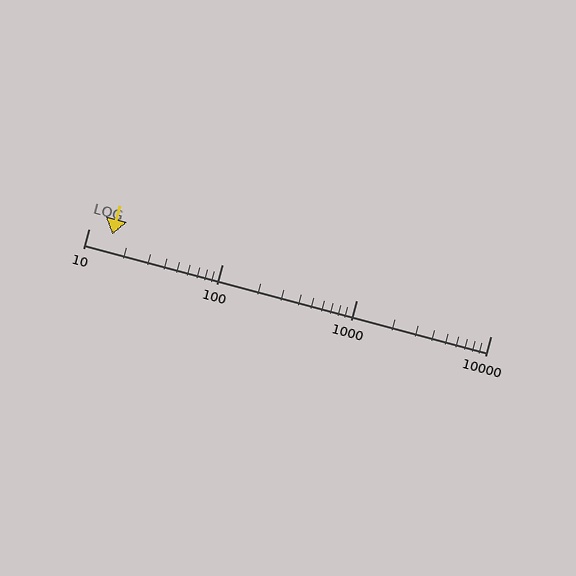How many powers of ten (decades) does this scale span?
The scale spans 3 decades, from 10 to 10000.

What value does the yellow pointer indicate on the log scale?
The pointer indicates approximately 15.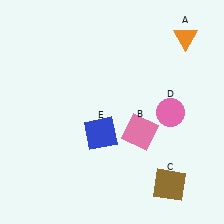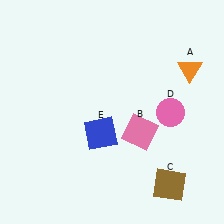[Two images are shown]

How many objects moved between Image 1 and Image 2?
1 object moved between the two images.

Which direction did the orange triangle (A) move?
The orange triangle (A) moved down.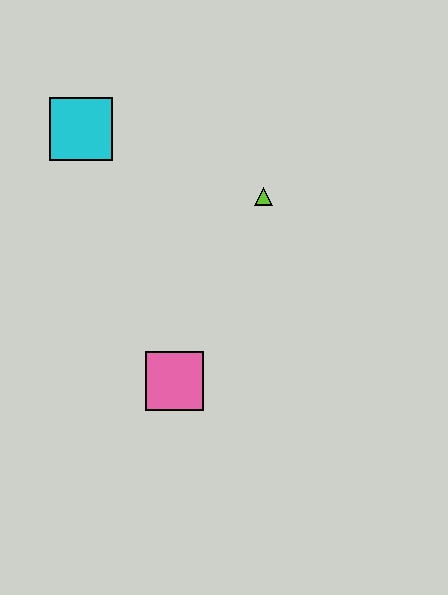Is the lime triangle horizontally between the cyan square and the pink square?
No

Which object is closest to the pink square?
The lime triangle is closest to the pink square.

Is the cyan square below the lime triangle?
No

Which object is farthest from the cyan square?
The pink square is farthest from the cyan square.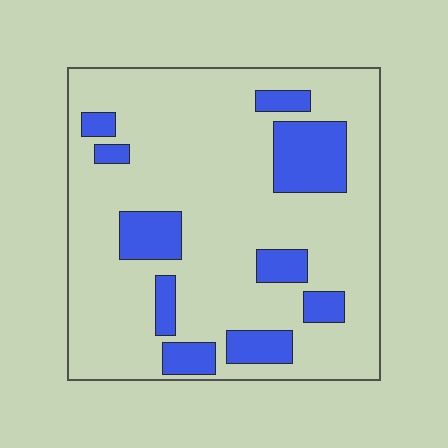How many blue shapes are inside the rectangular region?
10.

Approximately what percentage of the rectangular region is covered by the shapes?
Approximately 20%.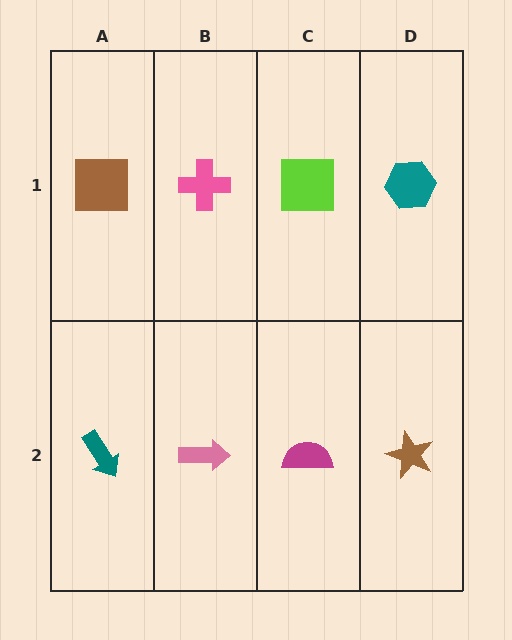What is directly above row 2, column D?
A teal hexagon.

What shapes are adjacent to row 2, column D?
A teal hexagon (row 1, column D), a magenta semicircle (row 2, column C).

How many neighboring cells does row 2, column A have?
2.